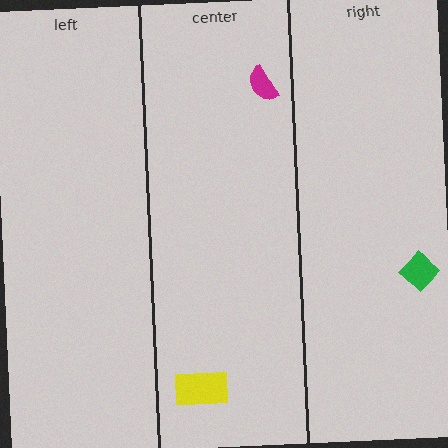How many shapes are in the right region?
1.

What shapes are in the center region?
The yellow rectangle, the magenta semicircle.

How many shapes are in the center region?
2.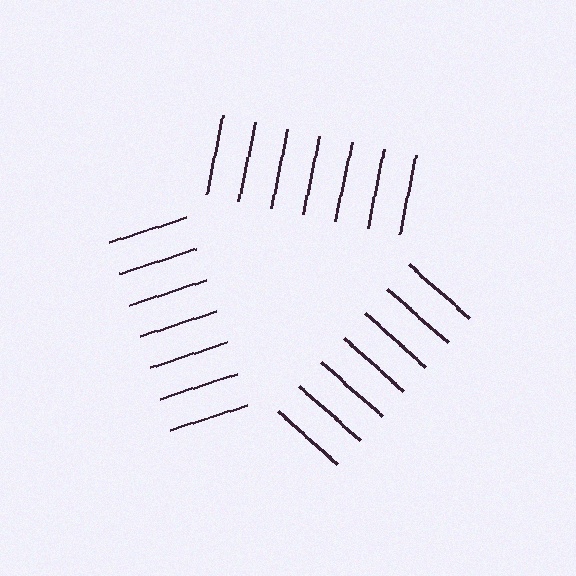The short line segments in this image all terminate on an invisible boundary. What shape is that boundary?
An illusory triangle — the line segments terminate on its edges but no continuous stroke is drawn.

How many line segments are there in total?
21 — 7 along each of the 3 edges.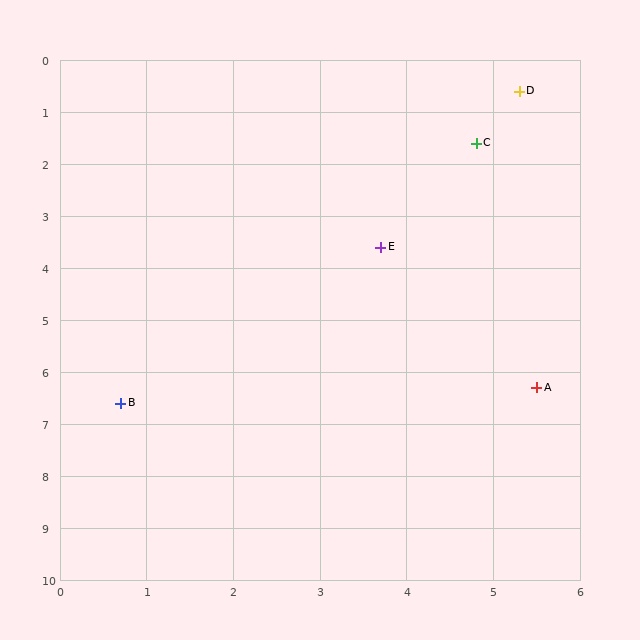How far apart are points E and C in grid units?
Points E and C are about 2.3 grid units apart.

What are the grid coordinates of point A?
Point A is at approximately (5.5, 6.3).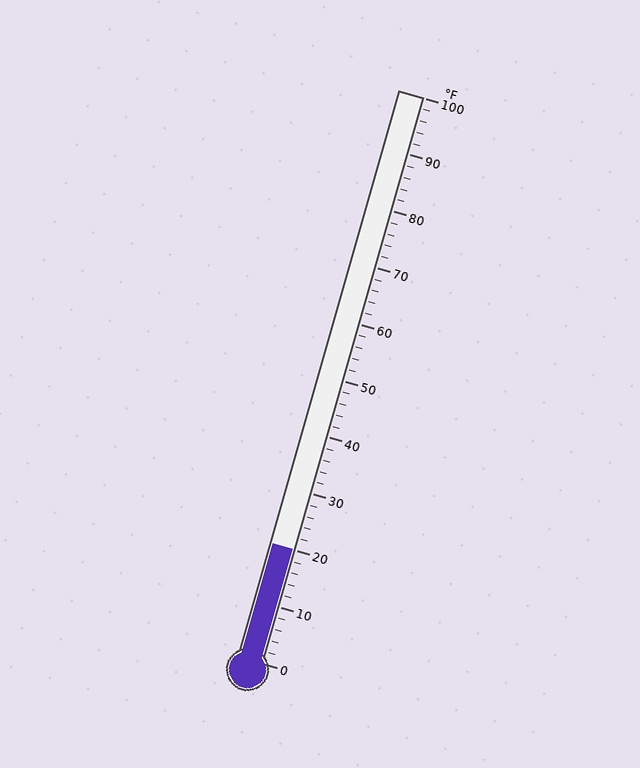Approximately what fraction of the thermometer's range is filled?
The thermometer is filled to approximately 20% of its range.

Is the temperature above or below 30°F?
The temperature is below 30°F.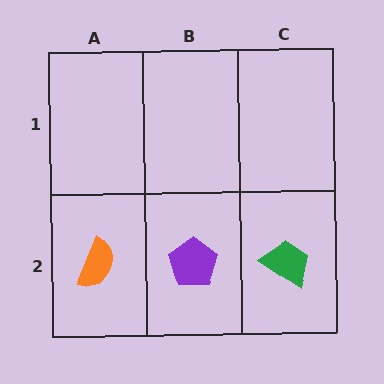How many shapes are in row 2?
3 shapes.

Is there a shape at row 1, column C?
No, that cell is empty.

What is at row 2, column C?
A green trapezoid.